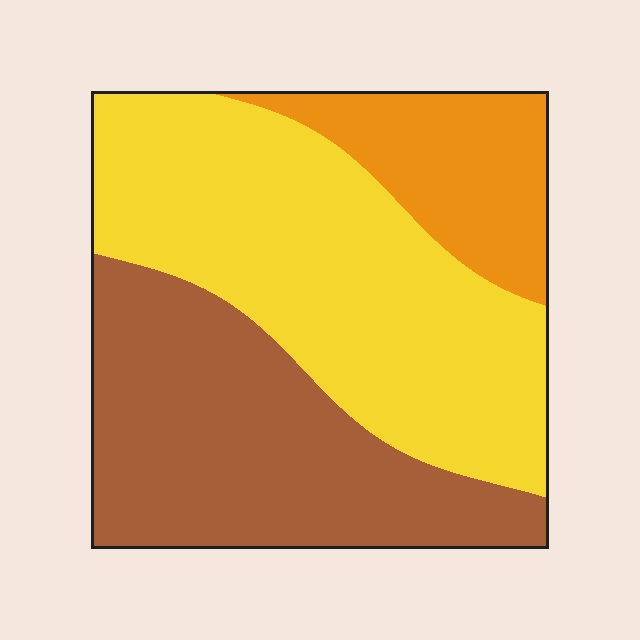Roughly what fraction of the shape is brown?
Brown covers 37% of the shape.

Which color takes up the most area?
Yellow, at roughly 45%.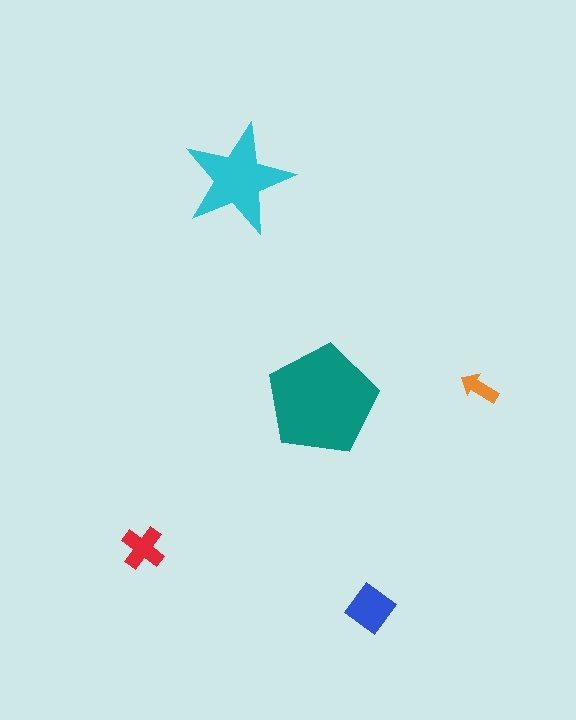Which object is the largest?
The teal pentagon.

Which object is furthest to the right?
The orange arrow is rightmost.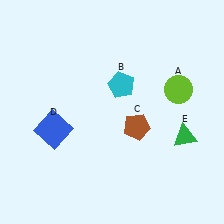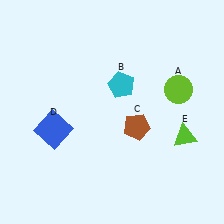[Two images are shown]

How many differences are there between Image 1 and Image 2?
There is 1 difference between the two images.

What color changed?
The triangle (E) changed from green in Image 1 to lime in Image 2.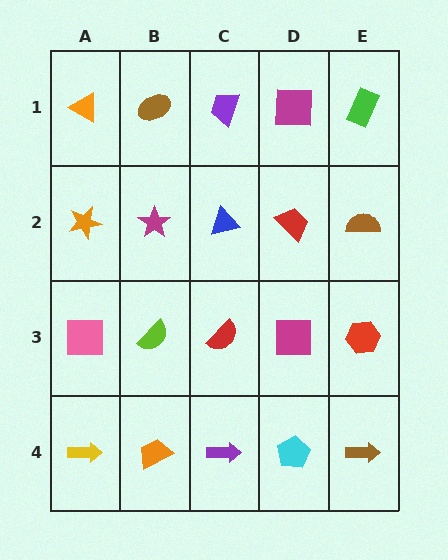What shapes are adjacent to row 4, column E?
A red hexagon (row 3, column E), a cyan pentagon (row 4, column D).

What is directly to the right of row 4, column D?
A brown arrow.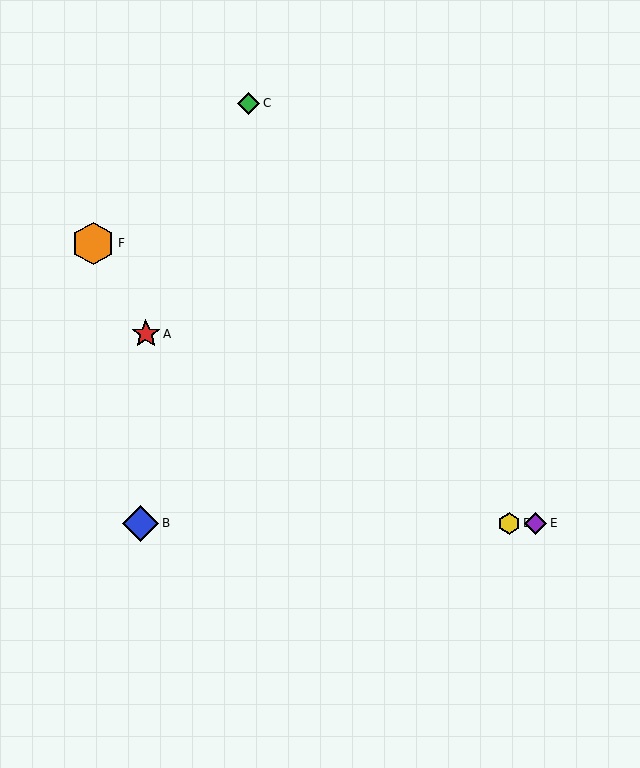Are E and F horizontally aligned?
No, E is at y≈523 and F is at y≈243.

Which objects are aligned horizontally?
Objects B, D, E are aligned horizontally.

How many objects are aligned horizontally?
3 objects (B, D, E) are aligned horizontally.